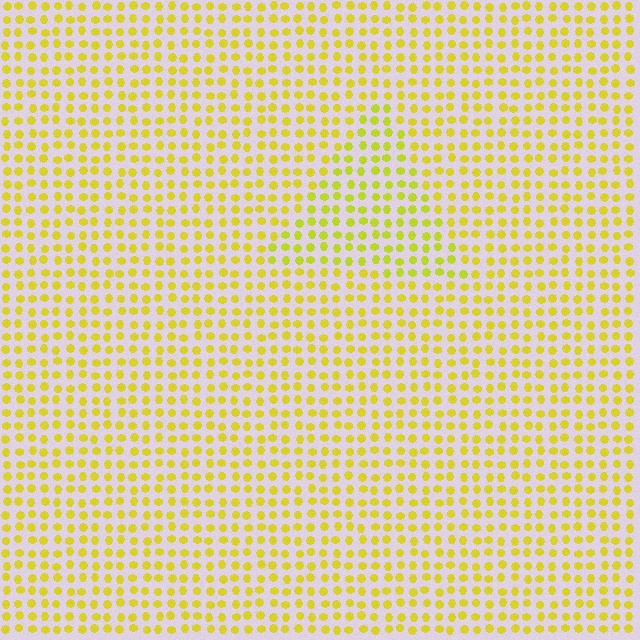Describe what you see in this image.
The image is filled with small yellow elements in a uniform arrangement. A triangle-shaped region is visible where the elements are tinted to a slightly different hue, forming a subtle color boundary.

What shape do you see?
I see a triangle.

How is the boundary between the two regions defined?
The boundary is defined purely by a slight shift in hue (about 14 degrees). Spacing, size, and orientation are identical on both sides.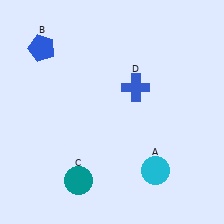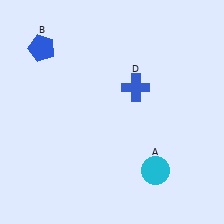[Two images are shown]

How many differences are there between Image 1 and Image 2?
There is 1 difference between the two images.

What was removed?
The teal circle (C) was removed in Image 2.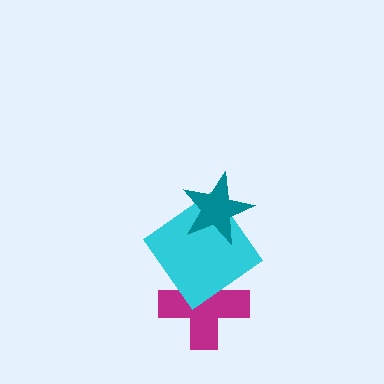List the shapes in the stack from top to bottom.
From top to bottom: the teal star, the cyan diamond, the magenta cross.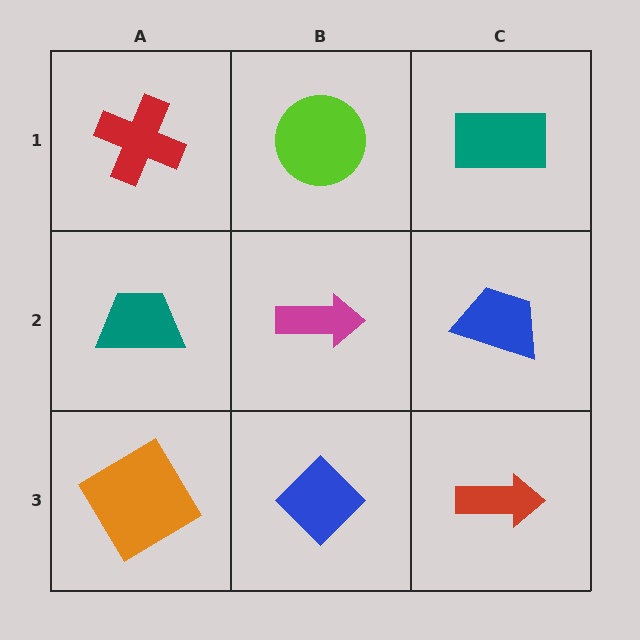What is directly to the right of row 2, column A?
A magenta arrow.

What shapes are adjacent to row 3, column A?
A teal trapezoid (row 2, column A), a blue diamond (row 3, column B).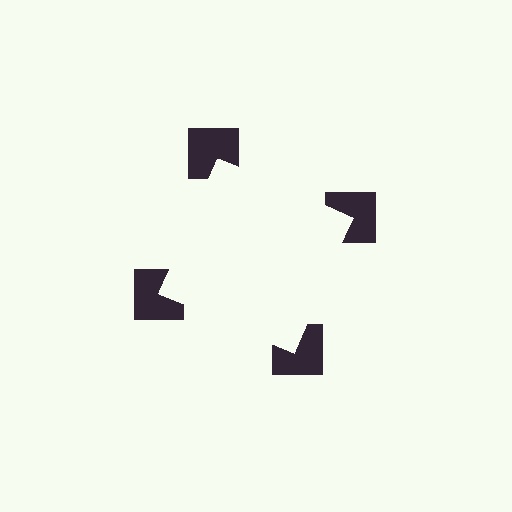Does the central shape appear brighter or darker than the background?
It typically appears slightly brighter than the background, even though no actual brightness change is drawn.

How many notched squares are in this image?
There are 4 — one at each vertex of the illusory square.